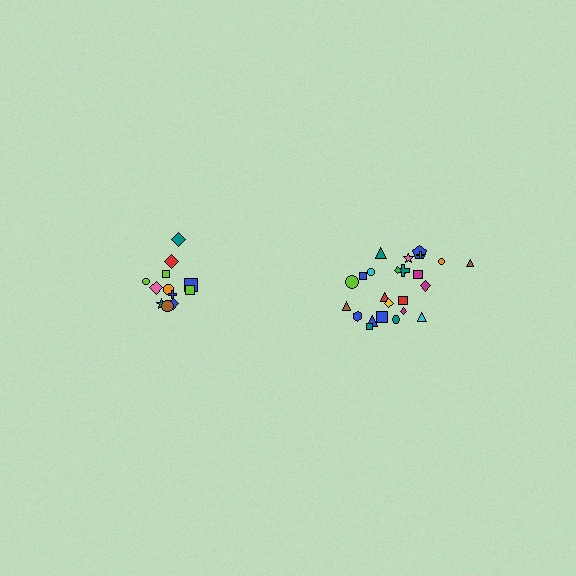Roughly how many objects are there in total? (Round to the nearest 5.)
Roughly 35 objects in total.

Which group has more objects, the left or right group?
The right group.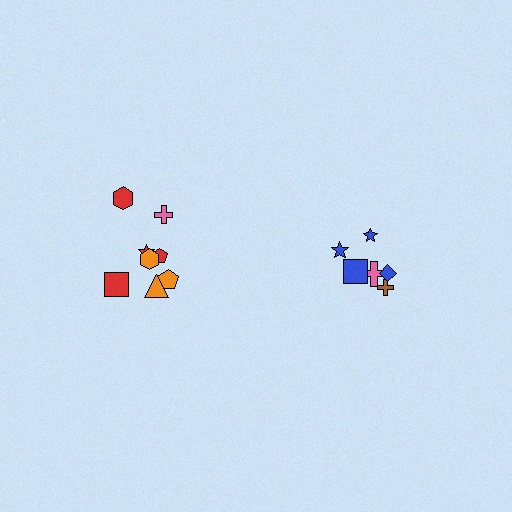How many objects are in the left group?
There are 8 objects.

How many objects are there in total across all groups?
There are 14 objects.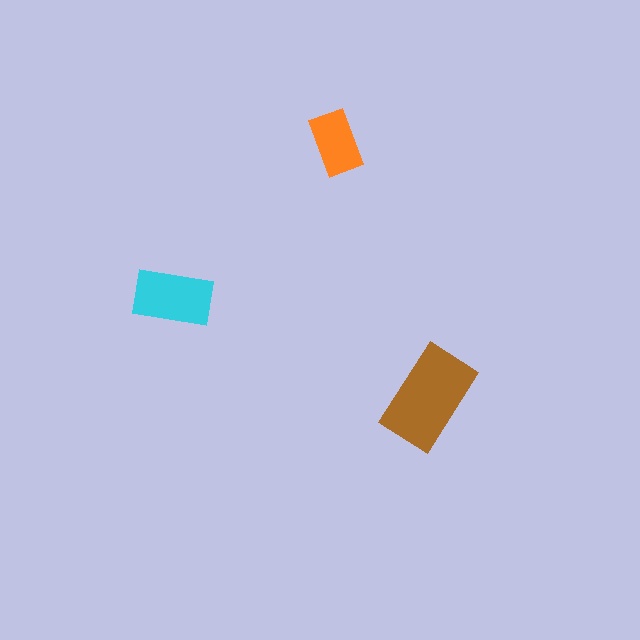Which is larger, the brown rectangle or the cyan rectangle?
The brown one.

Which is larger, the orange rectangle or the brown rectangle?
The brown one.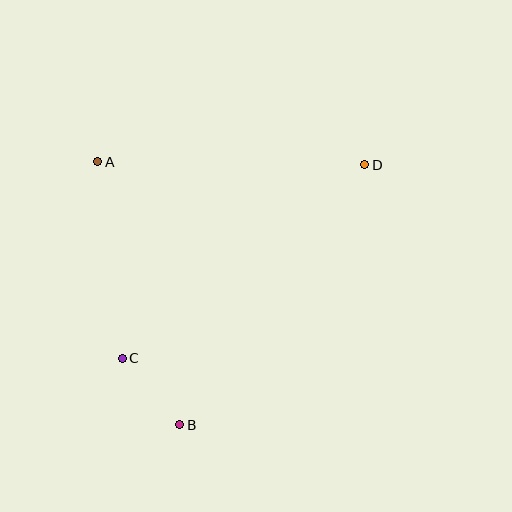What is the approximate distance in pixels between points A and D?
The distance between A and D is approximately 267 pixels.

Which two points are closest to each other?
Points B and C are closest to each other.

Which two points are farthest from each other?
Points B and D are farthest from each other.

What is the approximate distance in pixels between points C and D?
The distance between C and D is approximately 311 pixels.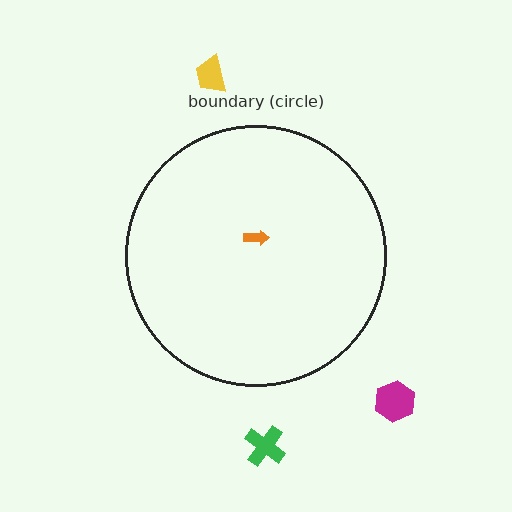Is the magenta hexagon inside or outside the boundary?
Outside.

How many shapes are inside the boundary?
1 inside, 3 outside.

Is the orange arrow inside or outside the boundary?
Inside.